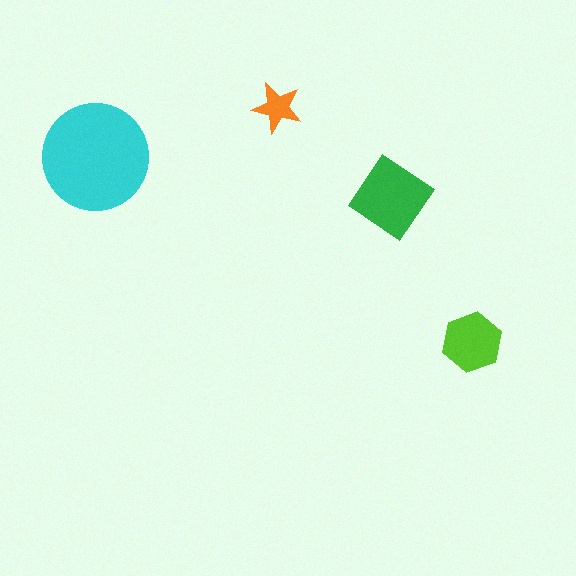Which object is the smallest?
The orange star.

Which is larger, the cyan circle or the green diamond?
The cyan circle.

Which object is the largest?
The cyan circle.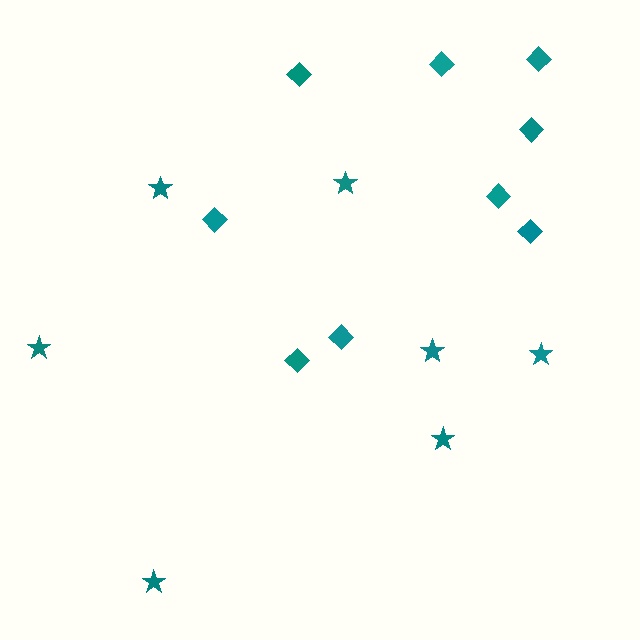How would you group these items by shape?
There are 2 groups: one group of diamonds (9) and one group of stars (7).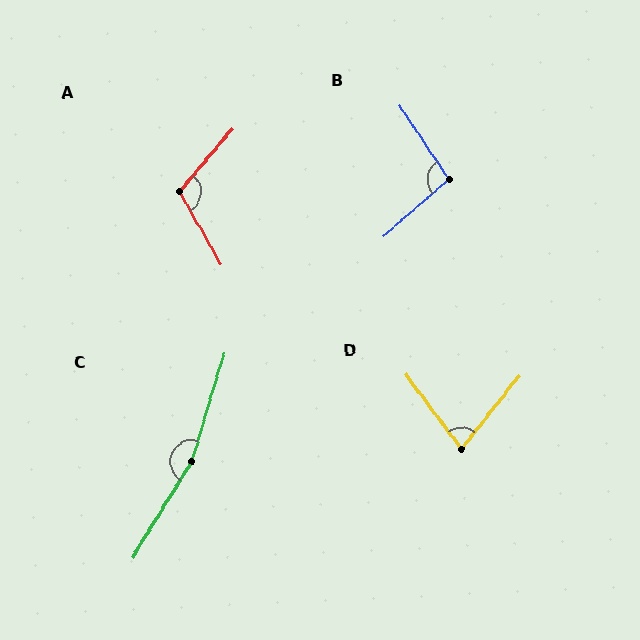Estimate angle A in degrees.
Approximately 110 degrees.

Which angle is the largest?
C, at approximately 165 degrees.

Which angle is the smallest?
D, at approximately 75 degrees.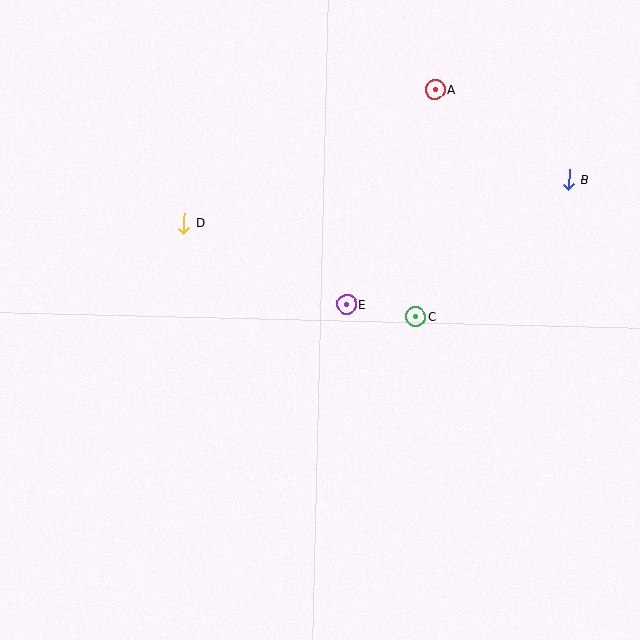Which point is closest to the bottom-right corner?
Point C is closest to the bottom-right corner.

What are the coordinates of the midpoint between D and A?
The midpoint between D and A is at (309, 156).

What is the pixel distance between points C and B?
The distance between C and B is 205 pixels.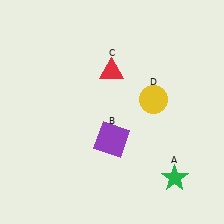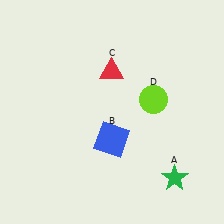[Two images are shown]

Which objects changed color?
B changed from purple to blue. D changed from yellow to lime.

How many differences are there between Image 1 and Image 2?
There are 2 differences between the two images.